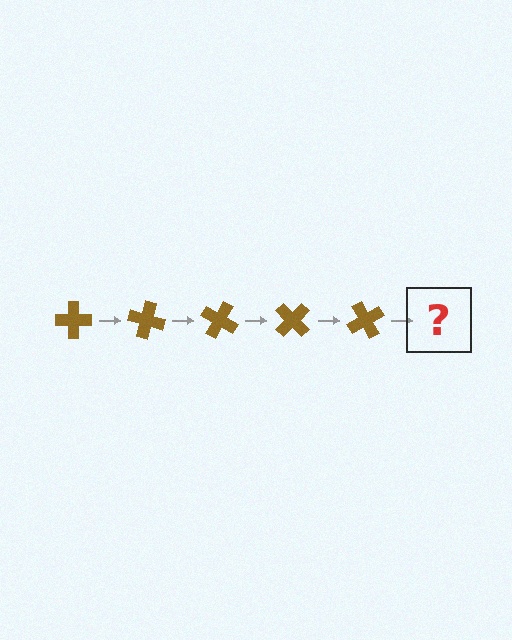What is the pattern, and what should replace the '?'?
The pattern is that the cross rotates 15 degrees each step. The '?' should be a brown cross rotated 75 degrees.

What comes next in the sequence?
The next element should be a brown cross rotated 75 degrees.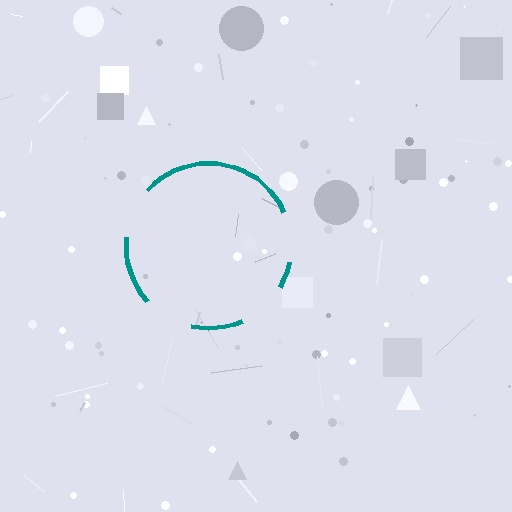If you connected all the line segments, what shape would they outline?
They would outline a circle.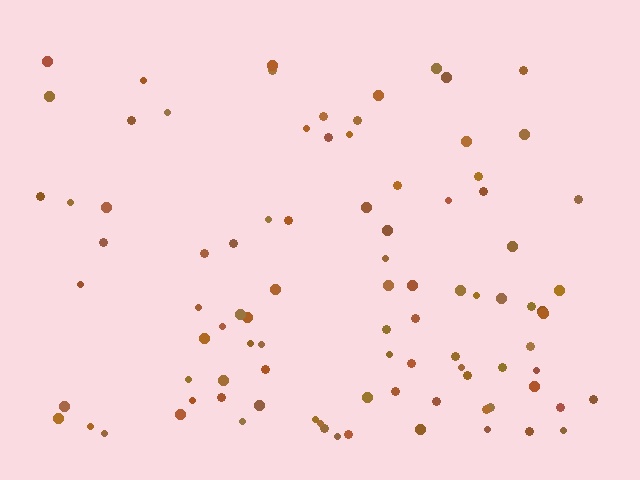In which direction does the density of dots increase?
From top to bottom, with the bottom side densest.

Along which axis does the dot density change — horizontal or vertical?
Vertical.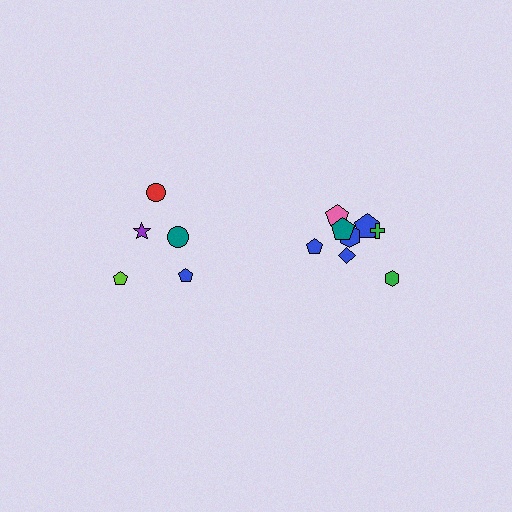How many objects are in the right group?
There are 8 objects.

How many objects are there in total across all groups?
There are 13 objects.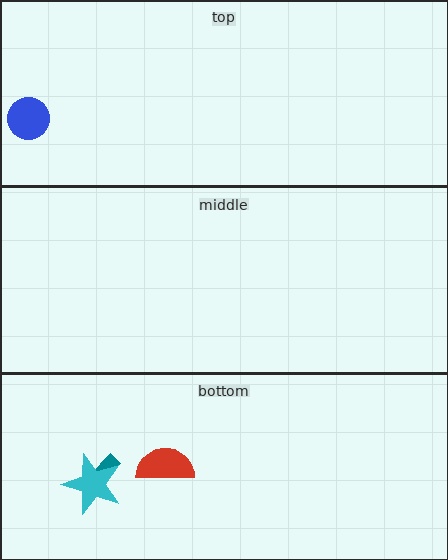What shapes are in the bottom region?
The teal arrow, the red semicircle, the cyan star.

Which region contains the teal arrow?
The bottom region.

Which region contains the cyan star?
The bottom region.